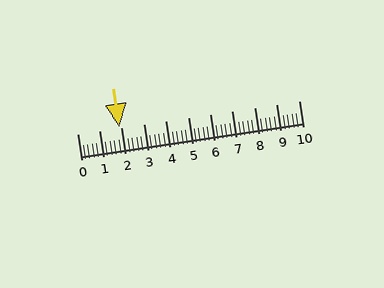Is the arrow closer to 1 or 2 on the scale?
The arrow is closer to 2.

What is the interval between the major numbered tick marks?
The major tick marks are spaced 1 units apart.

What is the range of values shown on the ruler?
The ruler shows values from 0 to 10.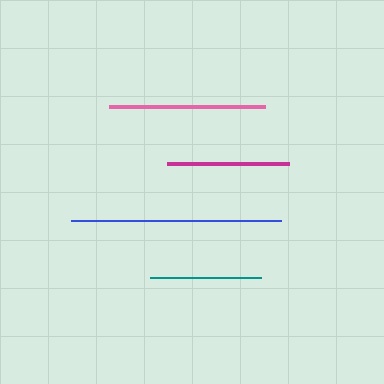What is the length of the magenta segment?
The magenta segment is approximately 122 pixels long.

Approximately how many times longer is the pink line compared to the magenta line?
The pink line is approximately 1.3 times the length of the magenta line.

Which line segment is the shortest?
The teal line is the shortest at approximately 111 pixels.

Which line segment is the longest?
The blue line is the longest at approximately 210 pixels.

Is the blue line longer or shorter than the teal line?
The blue line is longer than the teal line.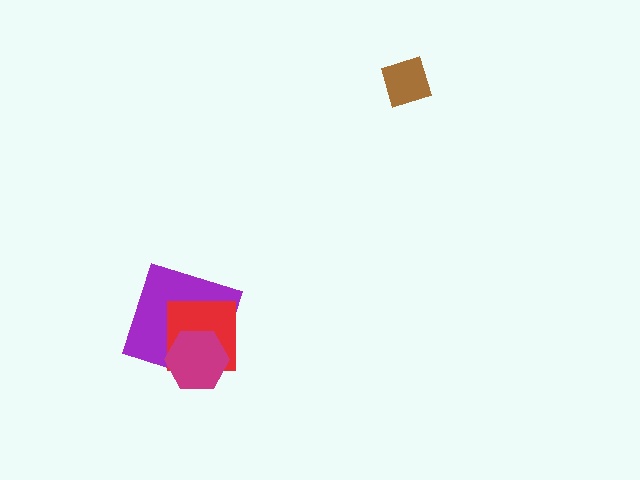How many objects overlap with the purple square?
2 objects overlap with the purple square.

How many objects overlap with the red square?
2 objects overlap with the red square.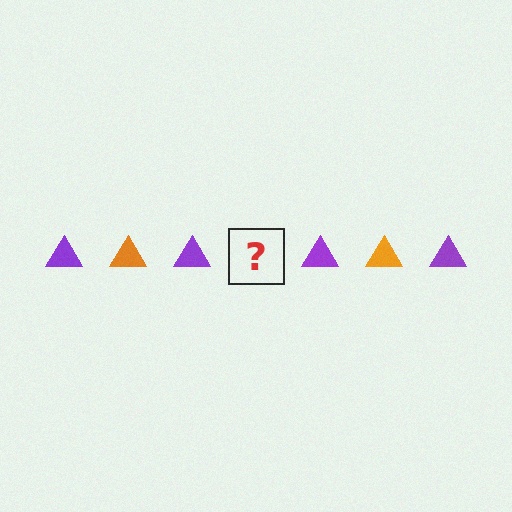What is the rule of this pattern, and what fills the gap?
The rule is that the pattern cycles through purple, orange triangles. The gap should be filled with an orange triangle.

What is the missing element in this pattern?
The missing element is an orange triangle.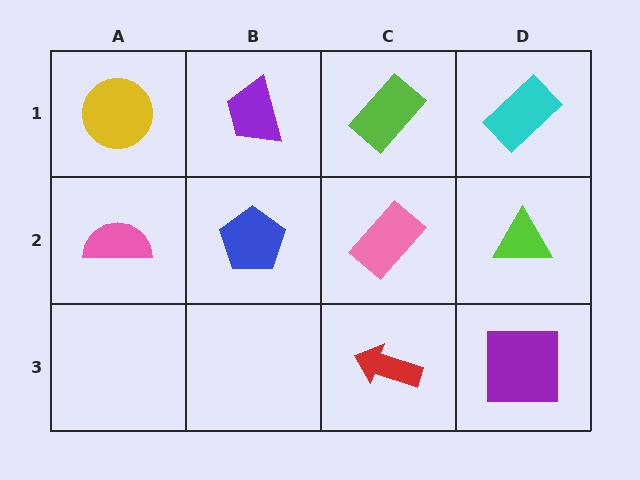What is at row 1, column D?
A cyan rectangle.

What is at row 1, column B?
A purple trapezoid.